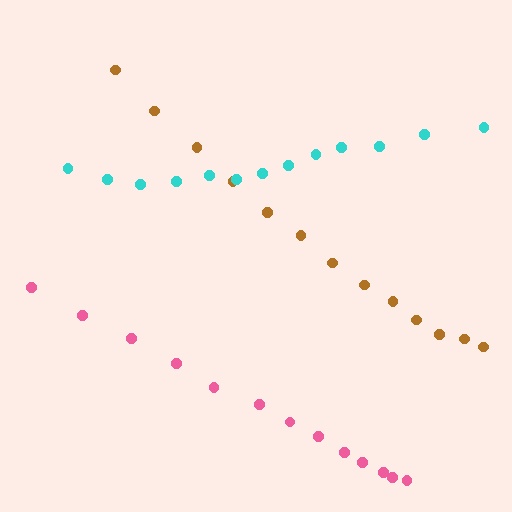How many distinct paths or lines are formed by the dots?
There are 3 distinct paths.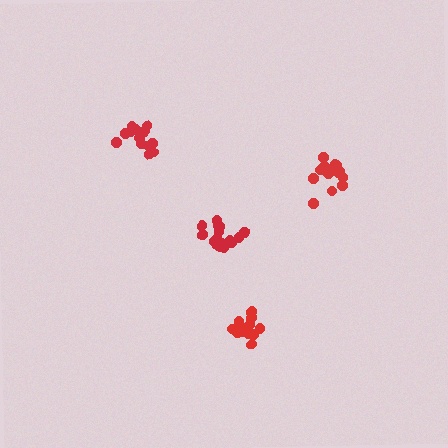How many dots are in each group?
Group 1: 19 dots, Group 2: 16 dots, Group 3: 13 dots, Group 4: 13 dots (61 total).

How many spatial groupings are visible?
There are 4 spatial groupings.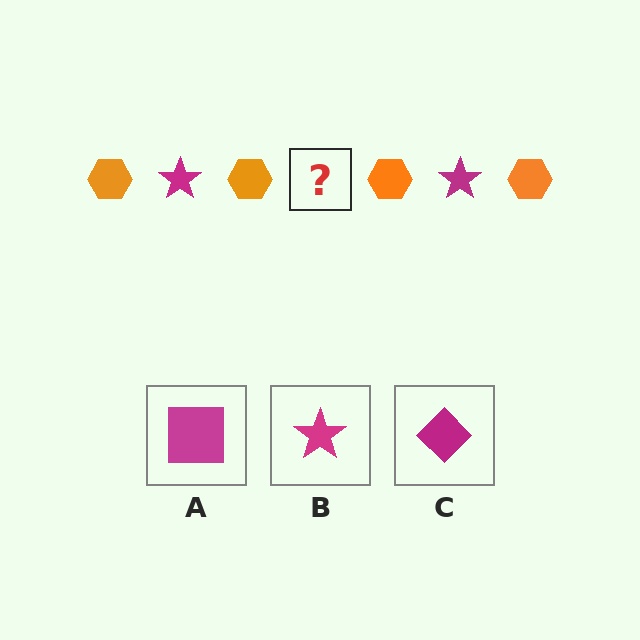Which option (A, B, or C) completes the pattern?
B.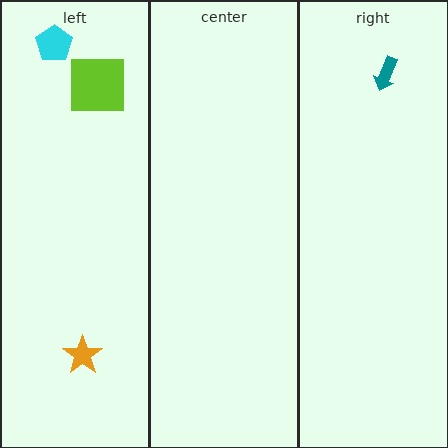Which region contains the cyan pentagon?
The left region.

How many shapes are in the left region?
3.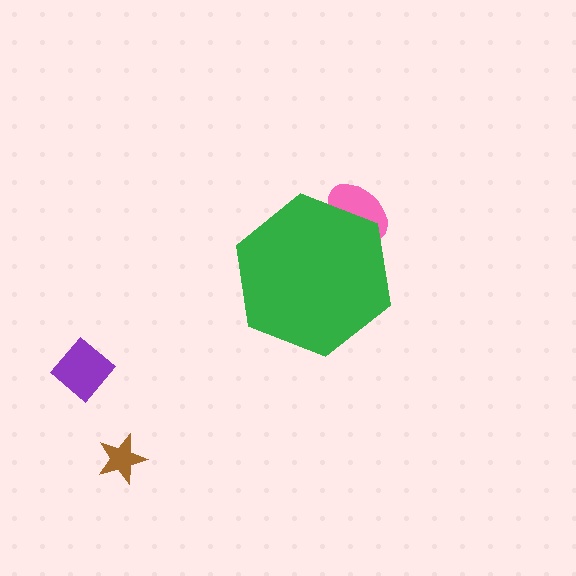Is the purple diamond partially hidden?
No, the purple diamond is fully visible.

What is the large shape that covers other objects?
A green hexagon.